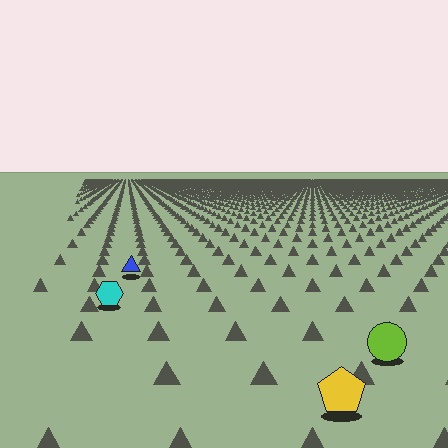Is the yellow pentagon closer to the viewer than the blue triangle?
Yes. The yellow pentagon is closer — you can tell from the texture gradient: the ground texture is coarser near it.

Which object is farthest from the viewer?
The blue triangle is farthest from the viewer. It appears smaller and the ground texture around it is denser.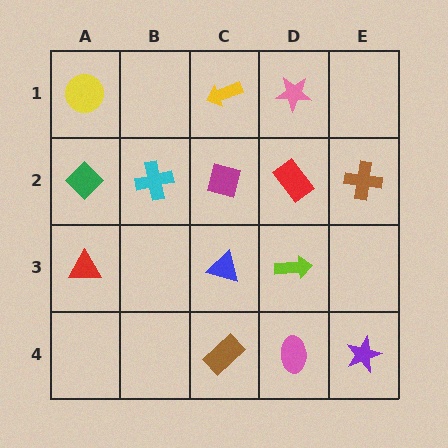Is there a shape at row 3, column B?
No, that cell is empty.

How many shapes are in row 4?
3 shapes.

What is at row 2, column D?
A red rectangle.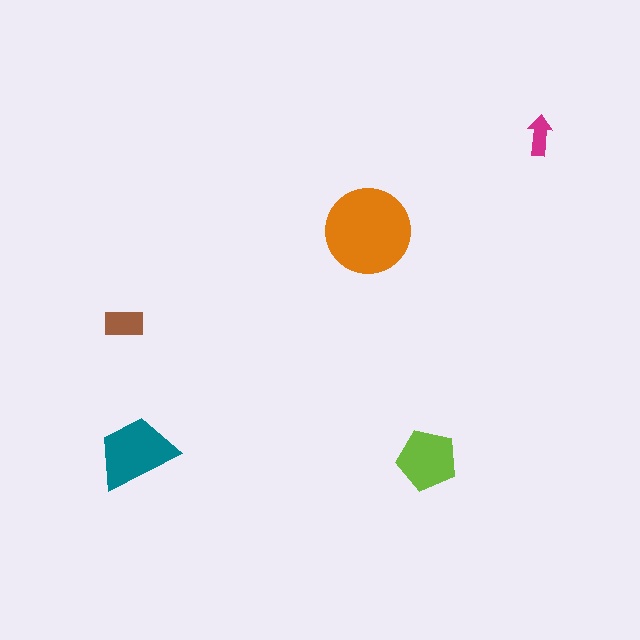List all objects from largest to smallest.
The orange circle, the teal trapezoid, the lime pentagon, the brown rectangle, the magenta arrow.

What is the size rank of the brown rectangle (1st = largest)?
4th.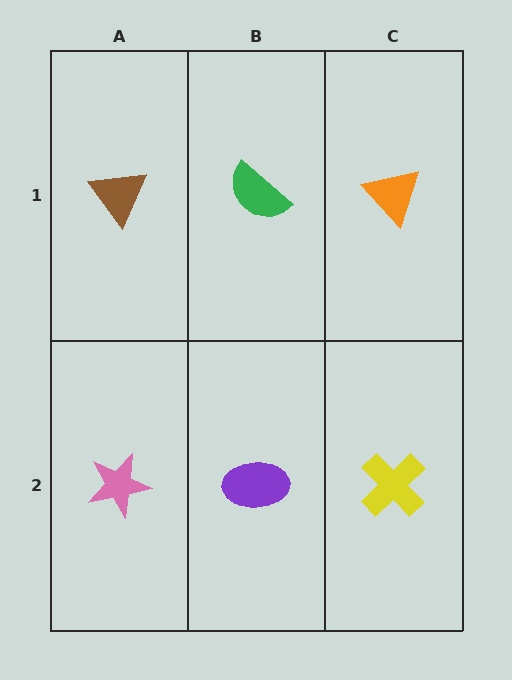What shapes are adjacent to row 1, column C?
A yellow cross (row 2, column C), a green semicircle (row 1, column B).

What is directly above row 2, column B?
A green semicircle.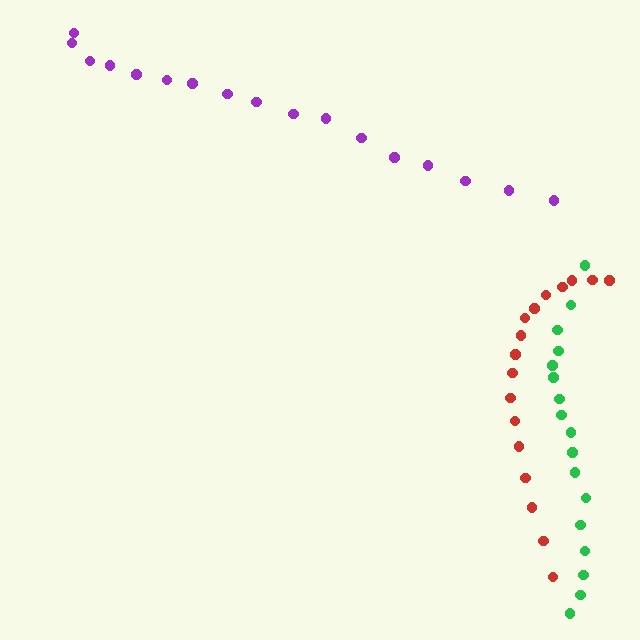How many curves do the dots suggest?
There are 3 distinct paths.